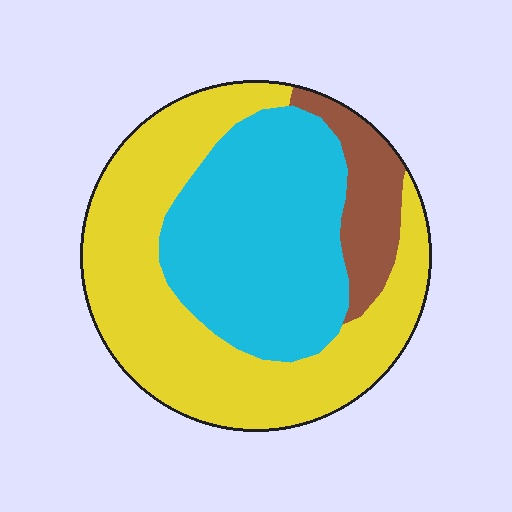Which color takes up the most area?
Yellow, at roughly 50%.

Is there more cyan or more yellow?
Yellow.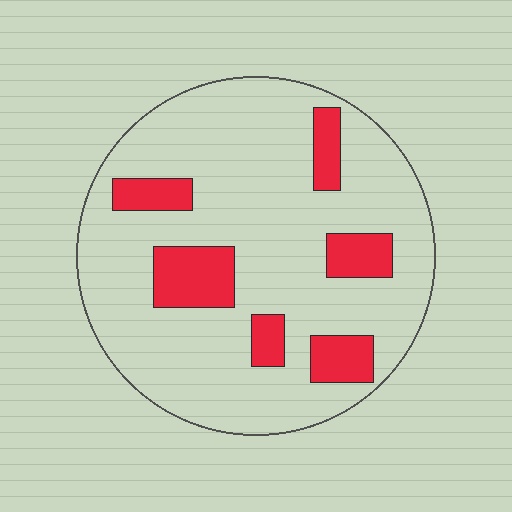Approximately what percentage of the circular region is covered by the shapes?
Approximately 20%.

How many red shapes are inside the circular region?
6.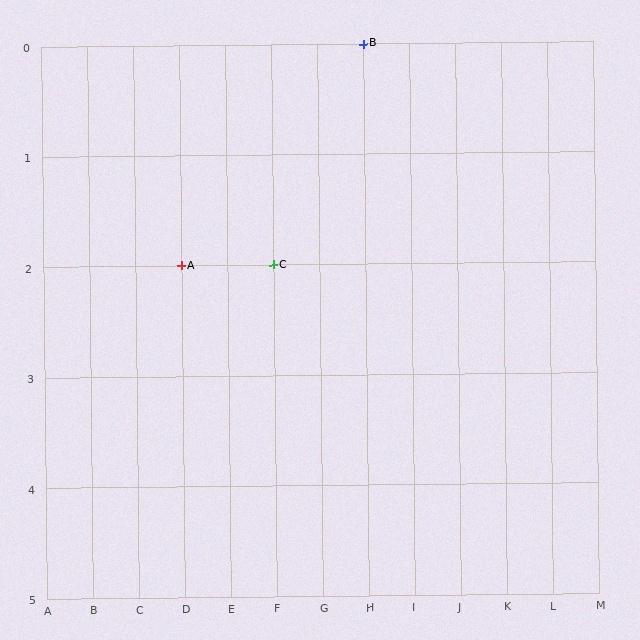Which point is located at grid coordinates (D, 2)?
Point A is at (D, 2).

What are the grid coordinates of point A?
Point A is at grid coordinates (D, 2).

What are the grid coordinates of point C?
Point C is at grid coordinates (F, 2).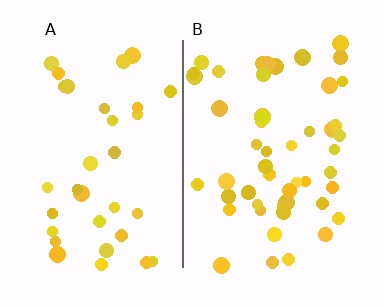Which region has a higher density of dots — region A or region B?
B (the right).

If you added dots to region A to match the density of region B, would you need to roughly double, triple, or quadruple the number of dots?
Approximately double.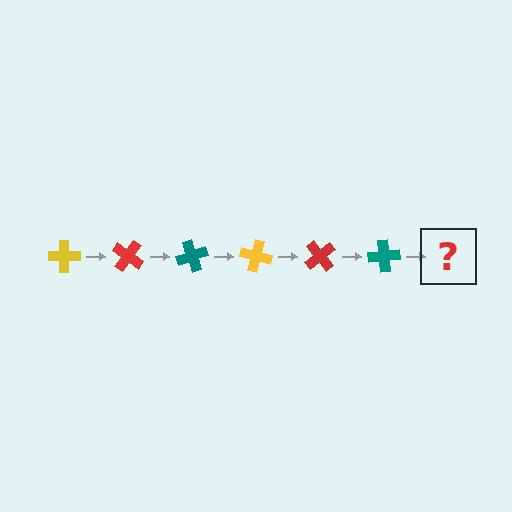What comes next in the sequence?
The next element should be a yellow cross, rotated 210 degrees from the start.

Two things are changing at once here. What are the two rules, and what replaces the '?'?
The two rules are that it rotates 35 degrees each step and the color cycles through yellow, red, and teal. The '?' should be a yellow cross, rotated 210 degrees from the start.